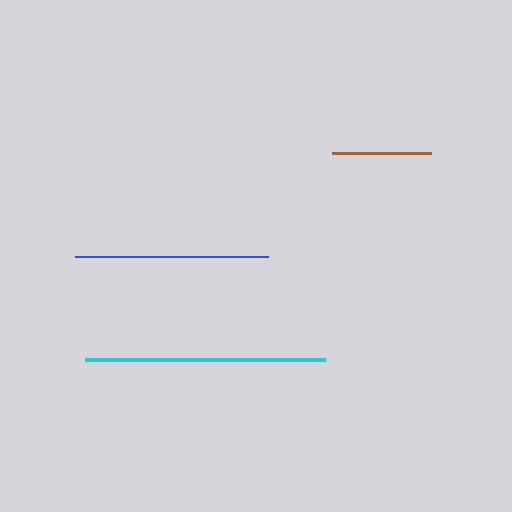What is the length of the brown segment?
The brown segment is approximately 99 pixels long.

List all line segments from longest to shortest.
From longest to shortest: cyan, blue, brown.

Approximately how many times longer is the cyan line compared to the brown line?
The cyan line is approximately 2.4 times the length of the brown line.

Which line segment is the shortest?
The brown line is the shortest at approximately 99 pixels.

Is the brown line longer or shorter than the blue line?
The blue line is longer than the brown line.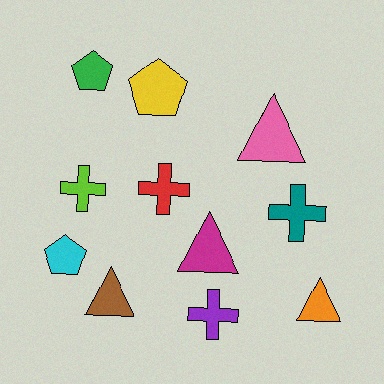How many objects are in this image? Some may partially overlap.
There are 11 objects.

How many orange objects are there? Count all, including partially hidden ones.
There is 1 orange object.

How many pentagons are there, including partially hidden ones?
There are 3 pentagons.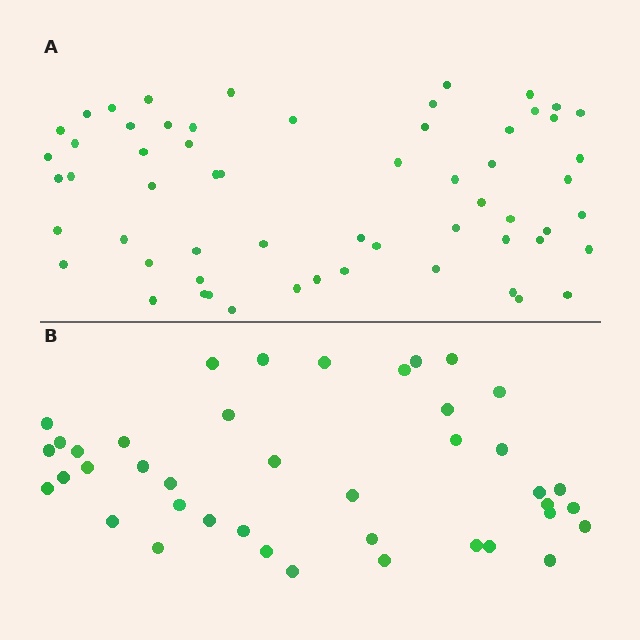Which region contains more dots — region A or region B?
Region A (the top region) has more dots.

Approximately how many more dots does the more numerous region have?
Region A has approximately 20 more dots than region B.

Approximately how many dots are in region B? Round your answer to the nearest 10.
About 40 dots. (The exact count is 41, which rounds to 40.)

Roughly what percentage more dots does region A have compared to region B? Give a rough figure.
About 45% more.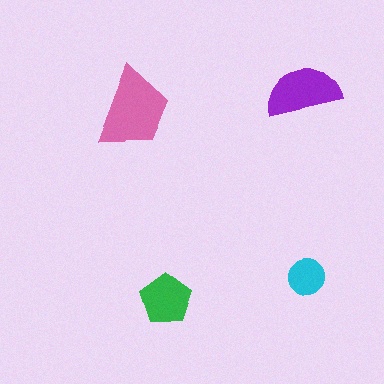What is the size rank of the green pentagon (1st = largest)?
3rd.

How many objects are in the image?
There are 4 objects in the image.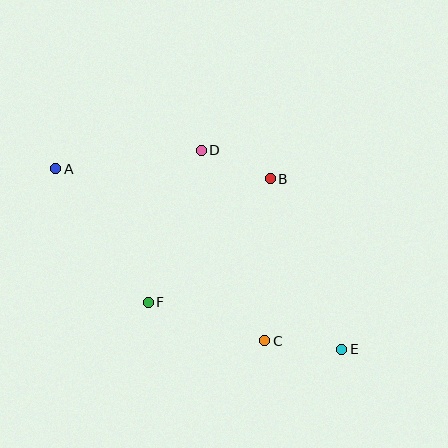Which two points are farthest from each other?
Points A and E are farthest from each other.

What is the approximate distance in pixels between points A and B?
The distance between A and B is approximately 215 pixels.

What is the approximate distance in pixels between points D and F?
The distance between D and F is approximately 161 pixels.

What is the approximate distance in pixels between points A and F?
The distance between A and F is approximately 163 pixels.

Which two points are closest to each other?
Points B and D are closest to each other.